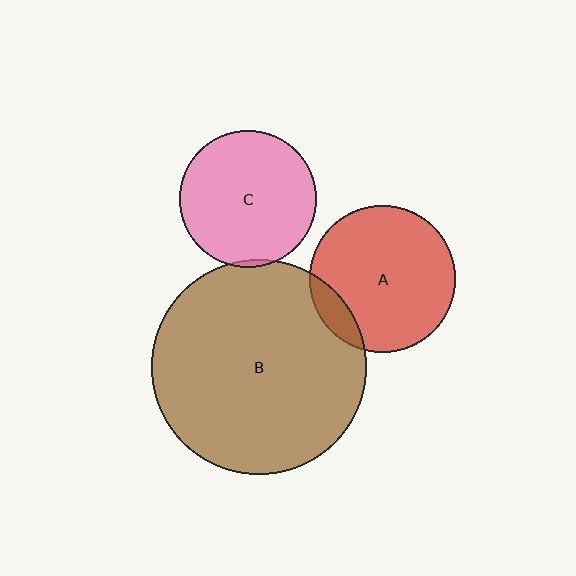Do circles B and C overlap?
Yes.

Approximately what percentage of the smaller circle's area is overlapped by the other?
Approximately 5%.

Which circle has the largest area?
Circle B (brown).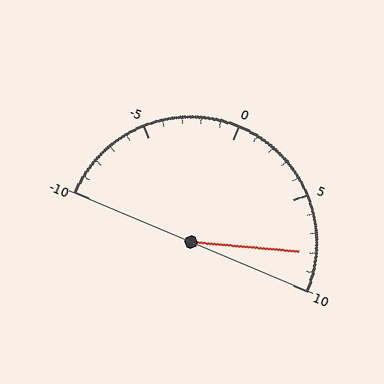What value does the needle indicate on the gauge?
The needle indicates approximately 8.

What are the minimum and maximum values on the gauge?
The gauge ranges from -10 to 10.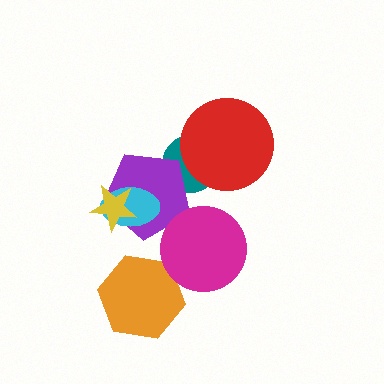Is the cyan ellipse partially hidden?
Yes, it is partially covered by another shape.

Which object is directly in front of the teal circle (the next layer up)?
The purple pentagon is directly in front of the teal circle.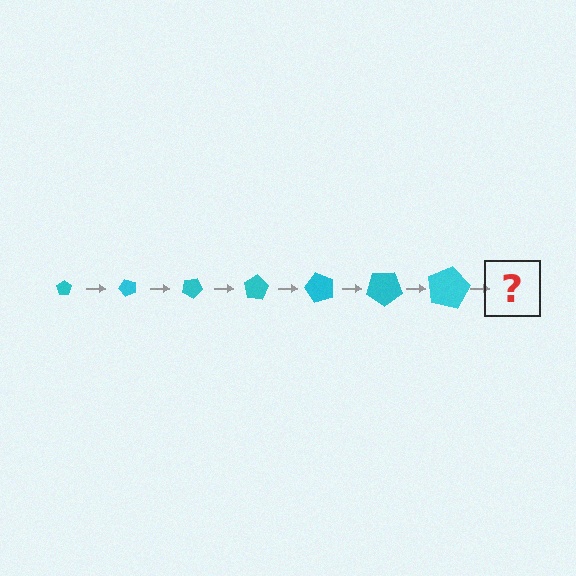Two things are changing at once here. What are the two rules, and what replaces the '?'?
The two rules are that the pentagon grows larger each step and it rotates 50 degrees each step. The '?' should be a pentagon, larger than the previous one and rotated 350 degrees from the start.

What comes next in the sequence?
The next element should be a pentagon, larger than the previous one and rotated 350 degrees from the start.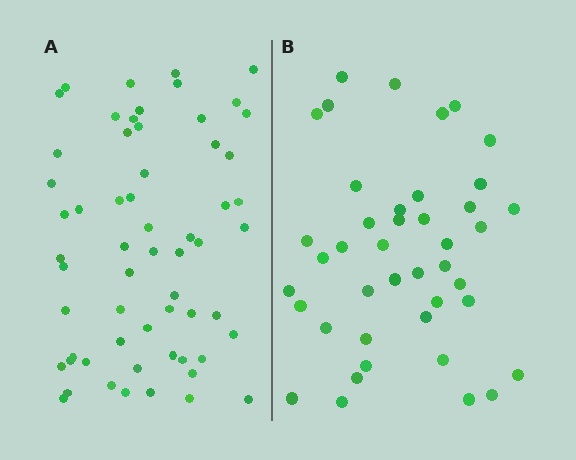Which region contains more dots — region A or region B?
Region A (the left region) has more dots.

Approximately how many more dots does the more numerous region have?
Region A has approximately 20 more dots than region B.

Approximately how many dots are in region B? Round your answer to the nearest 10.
About 40 dots. (The exact count is 42, which rounds to 40.)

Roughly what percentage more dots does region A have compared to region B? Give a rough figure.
About 45% more.